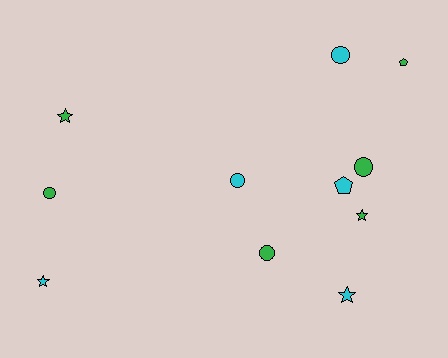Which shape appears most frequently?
Circle, with 5 objects.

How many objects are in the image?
There are 11 objects.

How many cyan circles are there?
There are 2 cyan circles.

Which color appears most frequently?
Green, with 6 objects.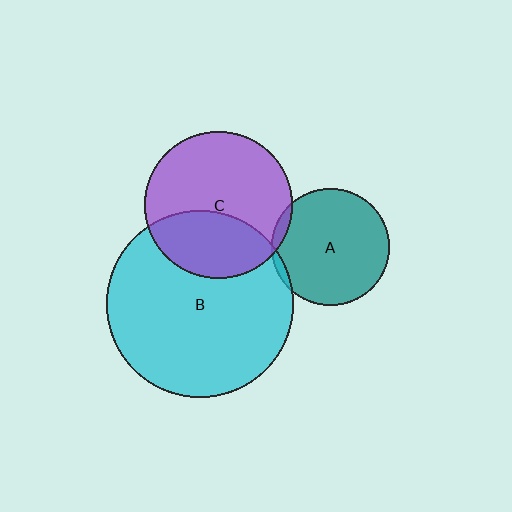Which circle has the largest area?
Circle B (cyan).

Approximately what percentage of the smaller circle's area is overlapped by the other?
Approximately 35%.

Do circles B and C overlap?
Yes.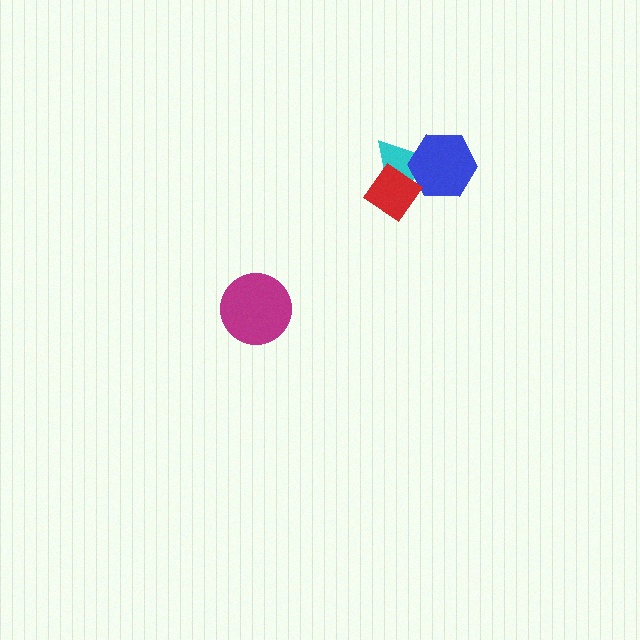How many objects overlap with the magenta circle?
0 objects overlap with the magenta circle.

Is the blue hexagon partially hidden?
Yes, it is partially covered by another shape.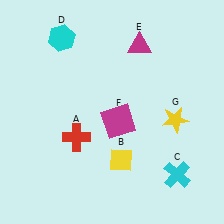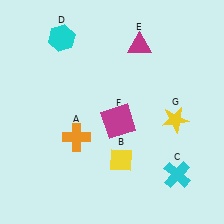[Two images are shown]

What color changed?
The cross (A) changed from red in Image 1 to orange in Image 2.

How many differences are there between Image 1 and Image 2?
There is 1 difference between the two images.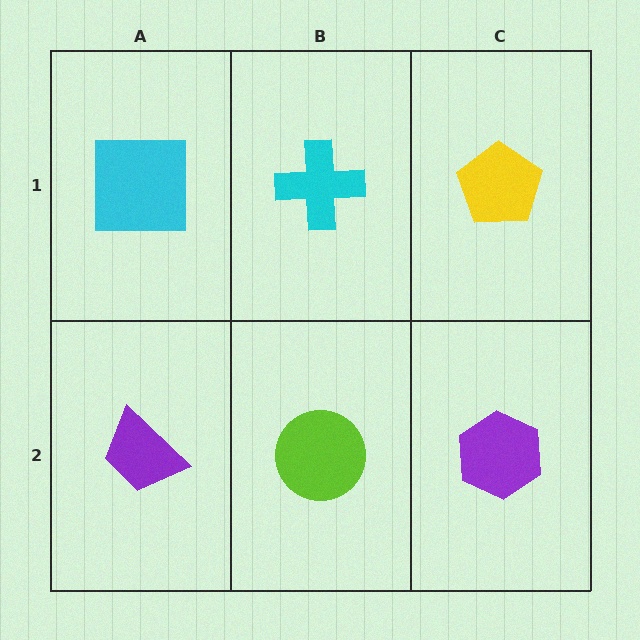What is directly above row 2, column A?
A cyan square.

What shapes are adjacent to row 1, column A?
A purple trapezoid (row 2, column A), a cyan cross (row 1, column B).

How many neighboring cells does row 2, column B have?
3.